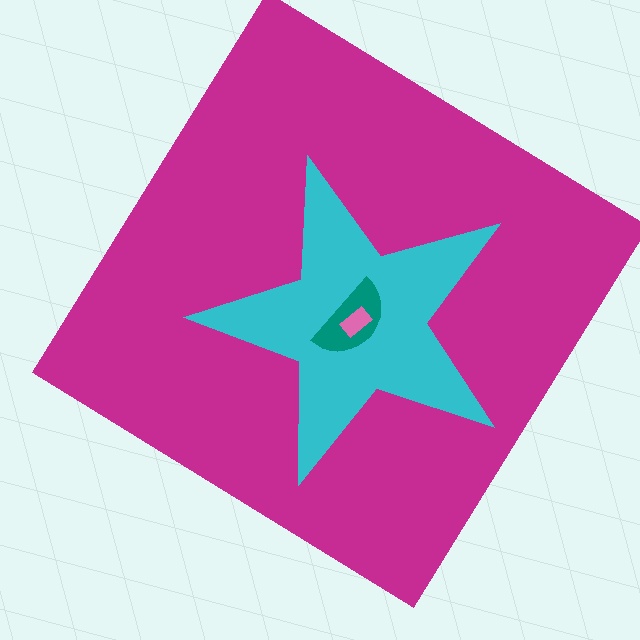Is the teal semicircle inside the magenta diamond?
Yes.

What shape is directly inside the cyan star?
The teal semicircle.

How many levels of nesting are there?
4.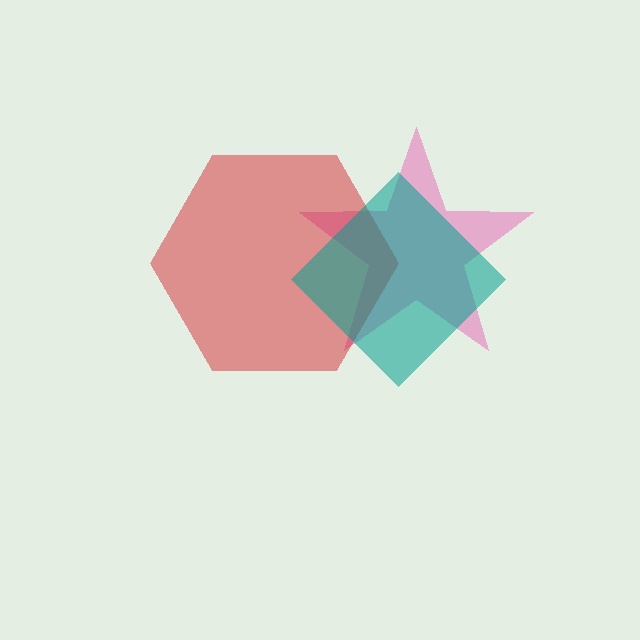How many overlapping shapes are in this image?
There are 3 overlapping shapes in the image.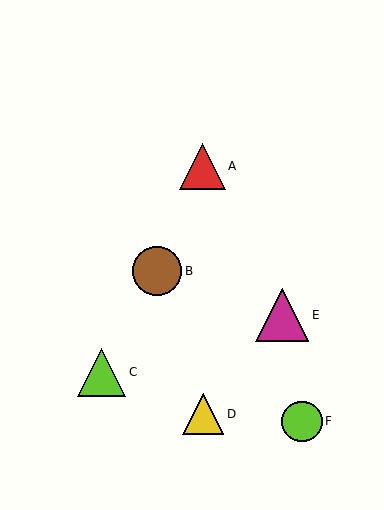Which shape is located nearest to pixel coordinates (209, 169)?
The red triangle (labeled A) at (202, 166) is nearest to that location.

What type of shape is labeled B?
Shape B is a brown circle.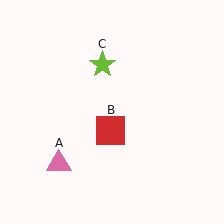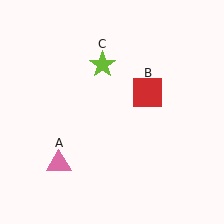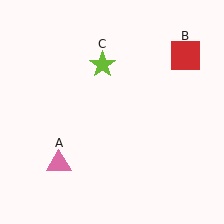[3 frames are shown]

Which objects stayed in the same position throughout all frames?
Pink triangle (object A) and lime star (object C) remained stationary.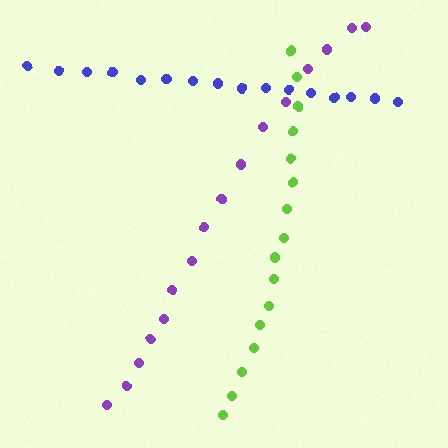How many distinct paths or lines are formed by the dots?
There are 3 distinct paths.